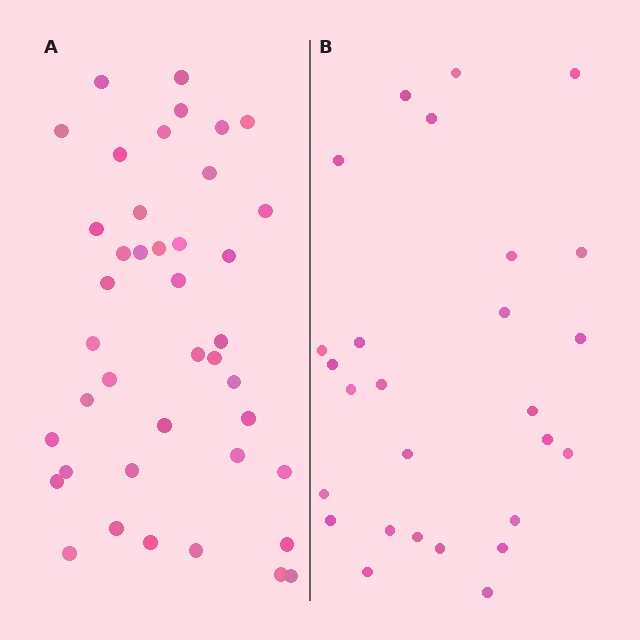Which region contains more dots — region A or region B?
Region A (the left region) has more dots.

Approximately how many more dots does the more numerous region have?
Region A has approximately 15 more dots than region B.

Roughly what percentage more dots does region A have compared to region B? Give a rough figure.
About 50% more.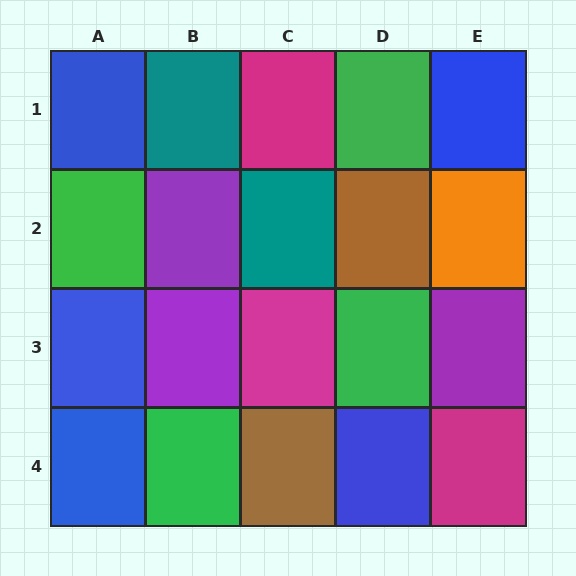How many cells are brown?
2 cells are brown.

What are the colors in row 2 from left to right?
Green, purple, teal, brown, orange.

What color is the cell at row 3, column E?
Purple.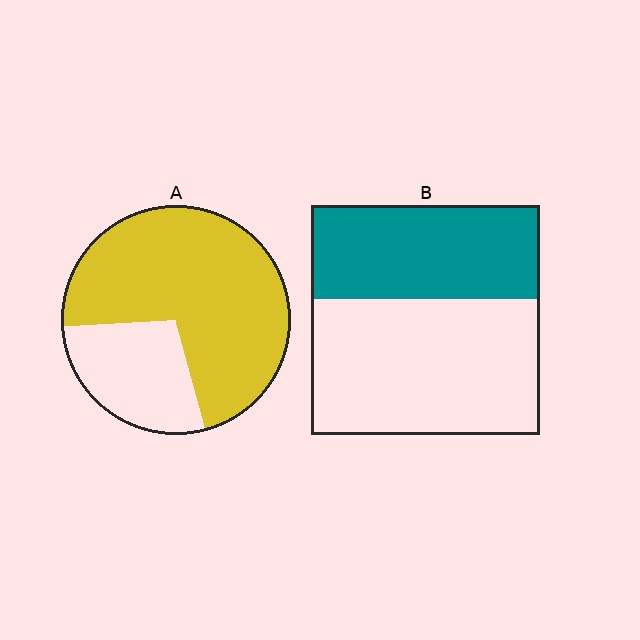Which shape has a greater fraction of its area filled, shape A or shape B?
Shape A.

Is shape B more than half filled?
No.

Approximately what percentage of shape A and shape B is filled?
A is approximately 70% and B is approximately 40%.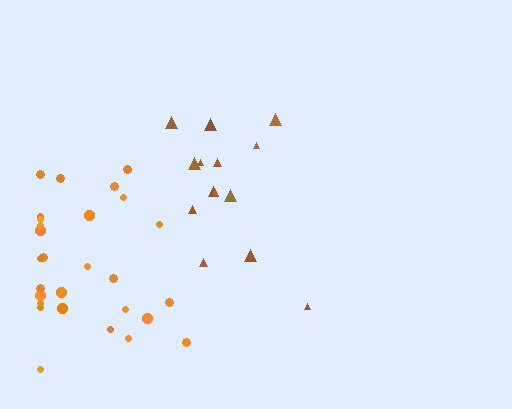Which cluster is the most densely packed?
Orange.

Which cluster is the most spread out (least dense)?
Brown.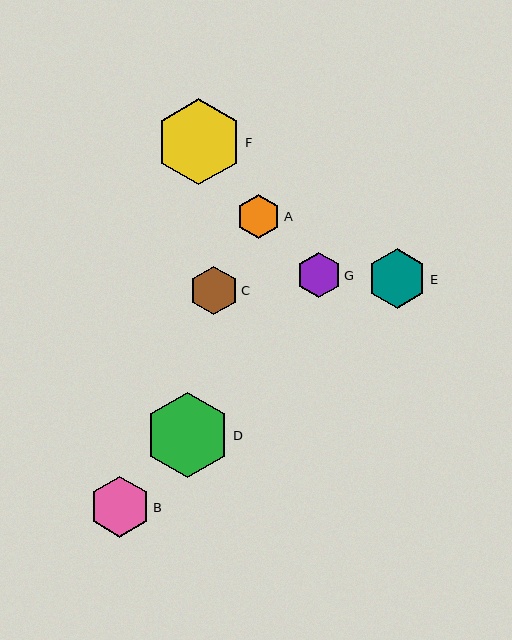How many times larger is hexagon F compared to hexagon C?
Hexagon F is approximately 1.8 times the size of hexagon C.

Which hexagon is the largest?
Hexagon F is the largest with a size of approximately 86 pixels.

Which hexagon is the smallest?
Hexagon A is the smallest with a size of approximately 44 pixels.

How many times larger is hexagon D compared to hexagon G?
Hexagon D is approximately 1.9 times the size of hexagon G.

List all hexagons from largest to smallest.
From largest to smallest: F, D, B, E, C, G, A.